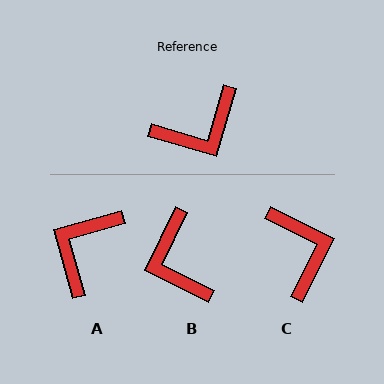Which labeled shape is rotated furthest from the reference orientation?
A, about 148 degrees away.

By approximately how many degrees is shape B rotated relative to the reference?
Approximately 100 degrees clockwise.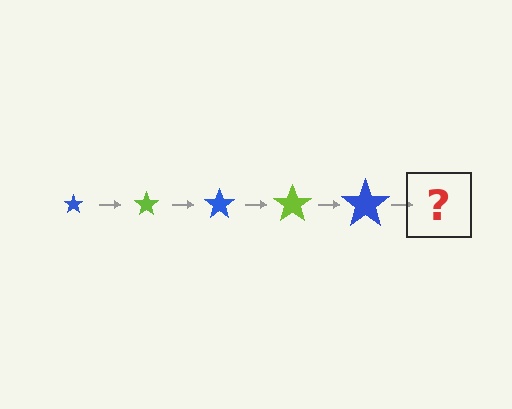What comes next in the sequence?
The next element should be a lime star, larger than the previous one.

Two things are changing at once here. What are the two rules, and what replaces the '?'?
The two rules are that the star grows larger each step and the color cycles through blue and lime. The '?' should be a lime star, larger than the previous one.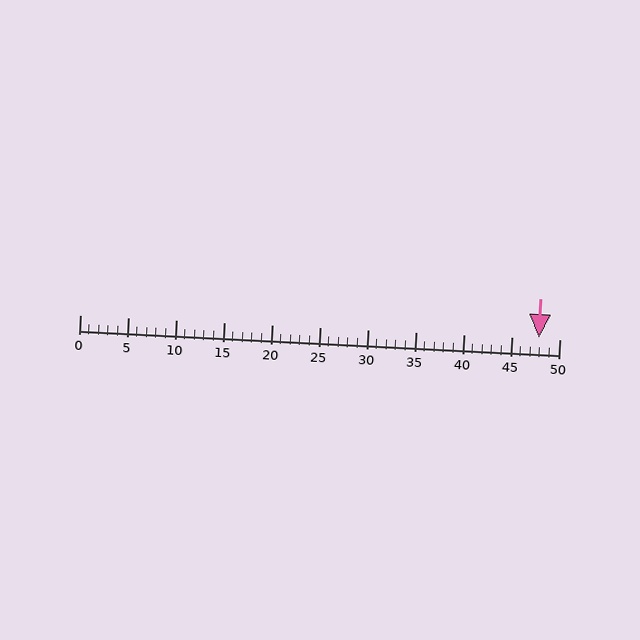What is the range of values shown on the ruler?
The ruler shows values from 0 to 50.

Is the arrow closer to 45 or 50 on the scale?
The arrow is closer to 50.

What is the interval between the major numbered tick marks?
The major tick marks are spaced 5 units apart.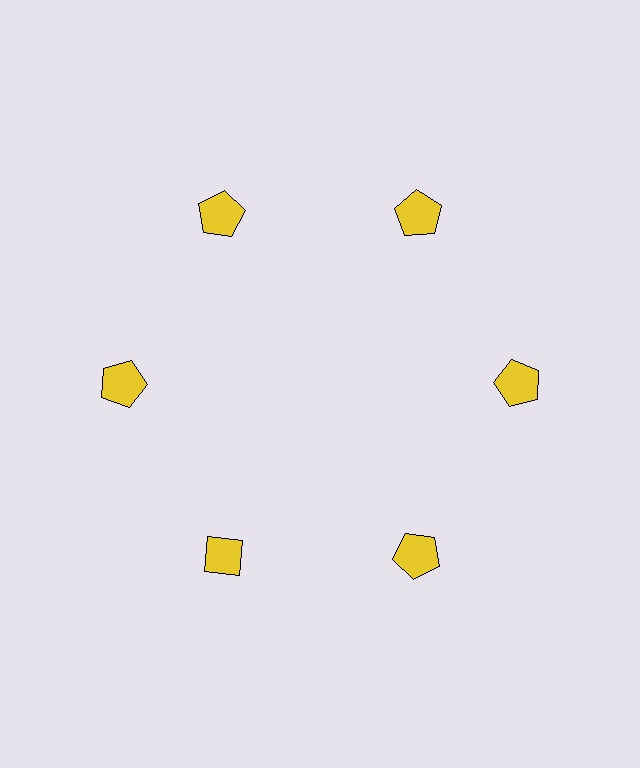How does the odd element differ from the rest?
It has a different shape: diamond instead of pentagon.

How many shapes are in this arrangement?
There are 6 shapes arranged in a ring pattern.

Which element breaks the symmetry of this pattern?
The yellow diamond at roughly the 7 o'clock position breaks the symmetry. All other shapes are yellow pentagons.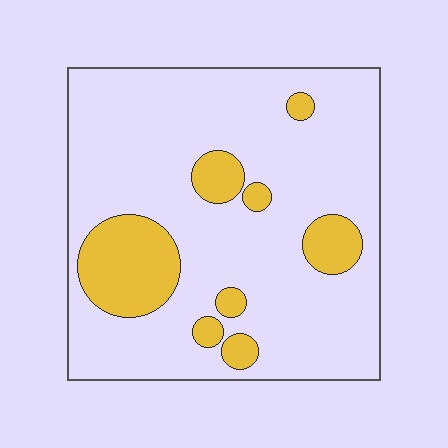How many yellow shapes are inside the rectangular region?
8.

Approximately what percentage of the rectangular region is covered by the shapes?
Approximately 20%.